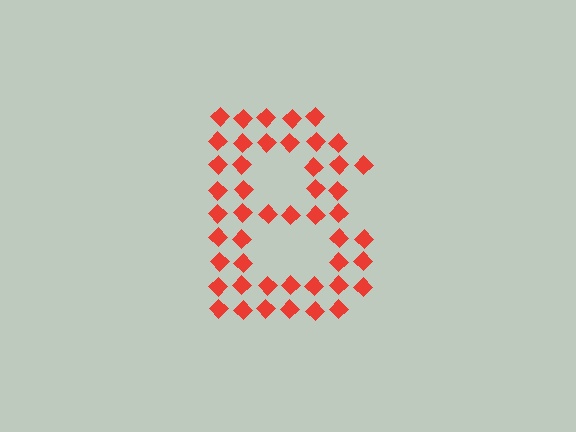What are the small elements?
The small elements are diamonds.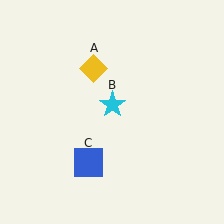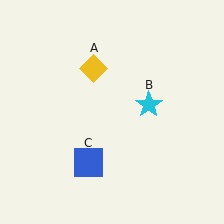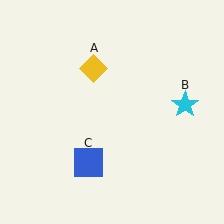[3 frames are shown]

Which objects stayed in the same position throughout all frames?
Yellow diamond (object A) and blue square (object C) remained stationary.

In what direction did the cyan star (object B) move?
The cyan star (object B) moved right.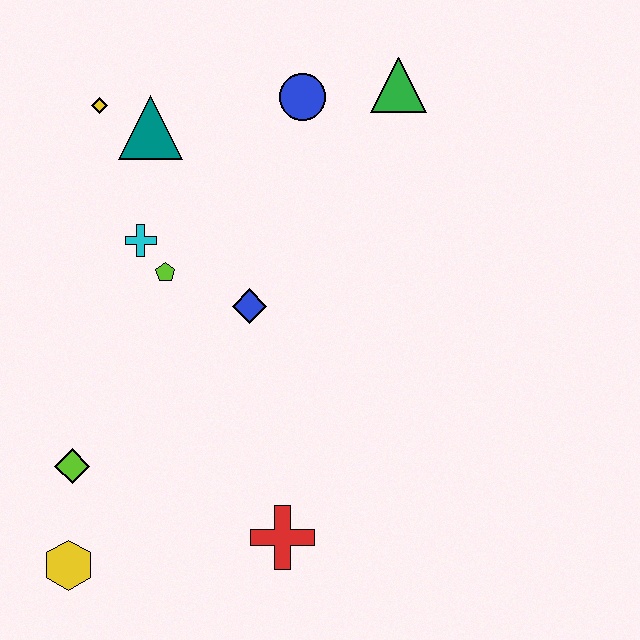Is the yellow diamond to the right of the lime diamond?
Yes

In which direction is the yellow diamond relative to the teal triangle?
The yellow diamond is to the left of the teal triangle.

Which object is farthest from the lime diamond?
The green triangle is farthest from the lime diamond.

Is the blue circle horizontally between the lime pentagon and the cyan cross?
No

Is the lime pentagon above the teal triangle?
No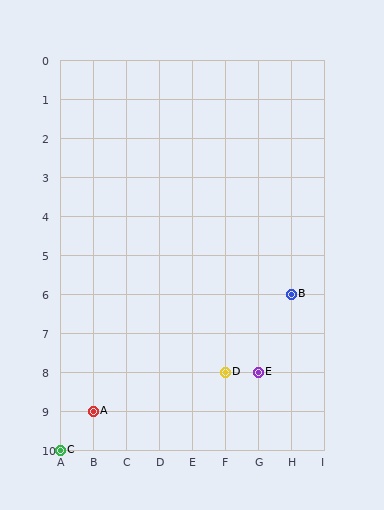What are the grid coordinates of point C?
Point C is at grid coordinates (A, 10).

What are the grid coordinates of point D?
Point D is at grid coordinates (F, 8).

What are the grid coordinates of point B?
Point B is at grid coordinates (H, 6).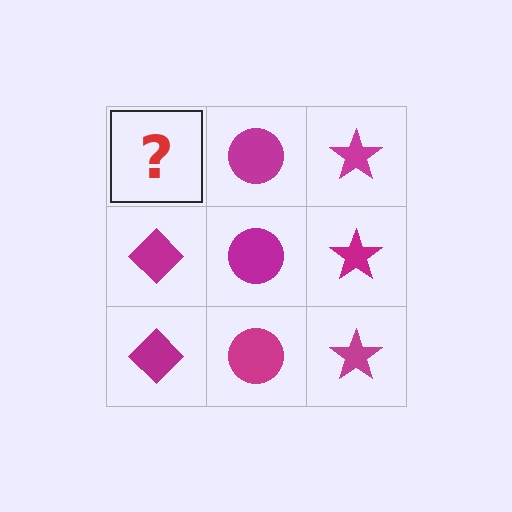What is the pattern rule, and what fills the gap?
The rule is that each column has a consistent shape. The gap should be filled with a magenta diamond.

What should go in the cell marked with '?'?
The missing cell should contain a magenta diamond.